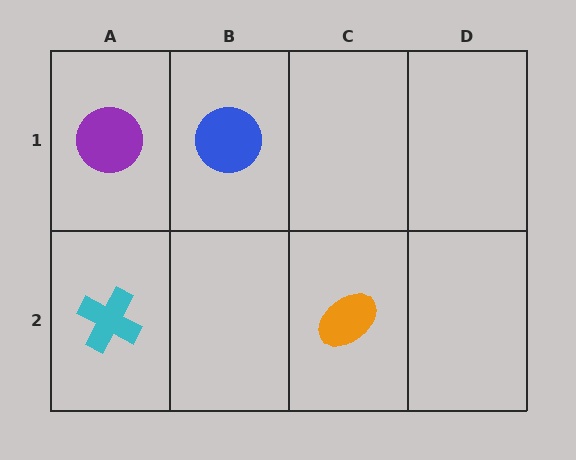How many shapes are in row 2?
2 shapes.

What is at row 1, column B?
A blue circle.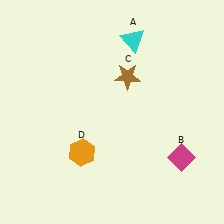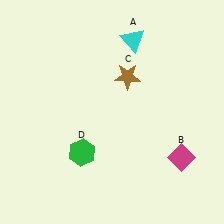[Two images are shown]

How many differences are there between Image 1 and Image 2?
There is 1 difference between the two images.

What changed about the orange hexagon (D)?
In Image 1, D is orange. In Image 2, it changed to green.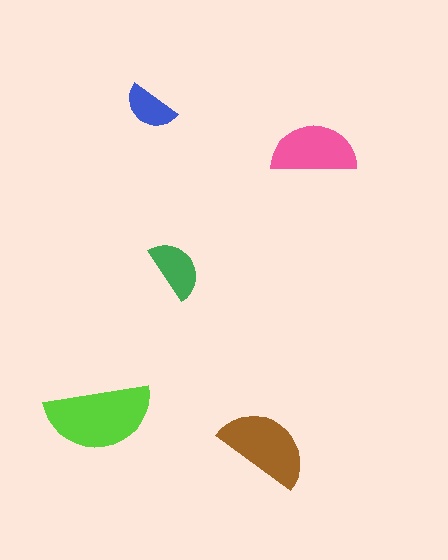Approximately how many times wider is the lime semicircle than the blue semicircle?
About 2 times wider.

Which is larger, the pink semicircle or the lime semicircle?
The lime one.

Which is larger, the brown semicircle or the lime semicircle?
The lime one.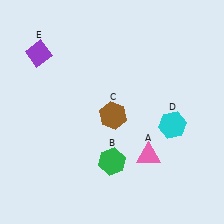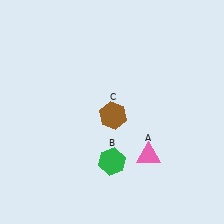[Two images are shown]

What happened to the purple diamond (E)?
The purple diamond (E) was removed in Image 2. It was in the top-left area of Image 1.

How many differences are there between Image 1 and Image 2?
There are 2 differences between the two images.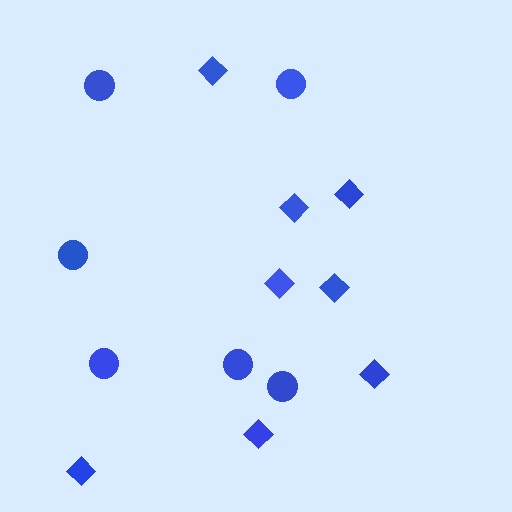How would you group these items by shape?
There are 2 groups: one group of diamonds (8) and one group of circles (6).